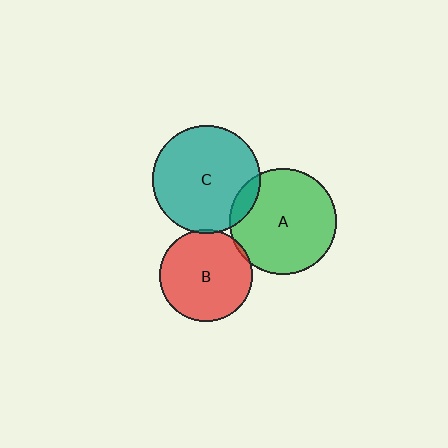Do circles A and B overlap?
Yes.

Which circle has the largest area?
Circle C (teal).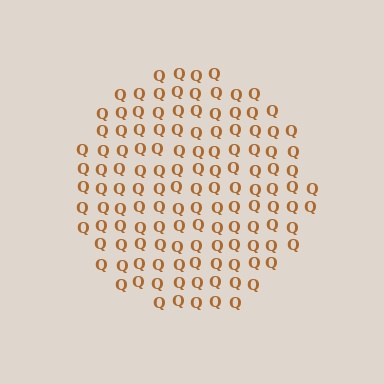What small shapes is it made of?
It is made of small letter Q's.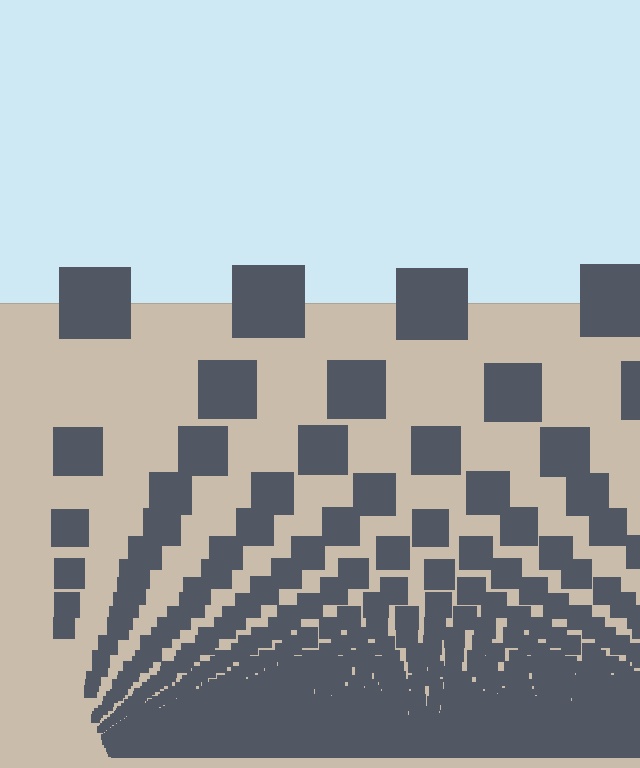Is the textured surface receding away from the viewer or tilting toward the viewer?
The surface appears to tilt toward the viewer. Texture elements get larger and sparser toward the top.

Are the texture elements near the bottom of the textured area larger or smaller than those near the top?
Smaller. The gradient is inverted — elements near the bottom are smaller and denser.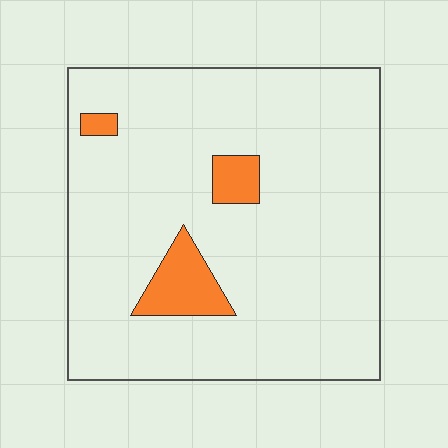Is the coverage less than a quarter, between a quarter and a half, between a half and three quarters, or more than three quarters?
Less than a quarter.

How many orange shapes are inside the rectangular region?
3.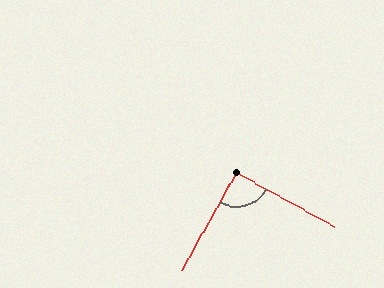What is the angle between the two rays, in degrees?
Approximately 91 degrees.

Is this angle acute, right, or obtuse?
It is approximately a right angle.